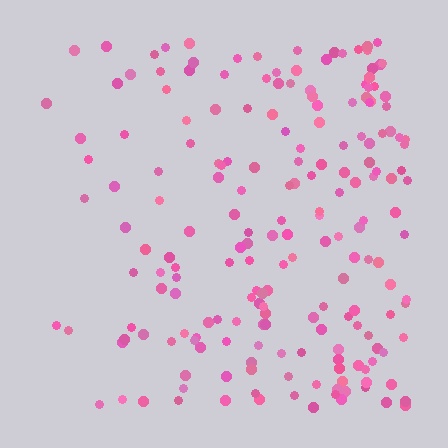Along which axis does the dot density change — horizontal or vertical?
Horizontal.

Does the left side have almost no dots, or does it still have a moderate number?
Still a moderate number, just noticeably fewer than the right.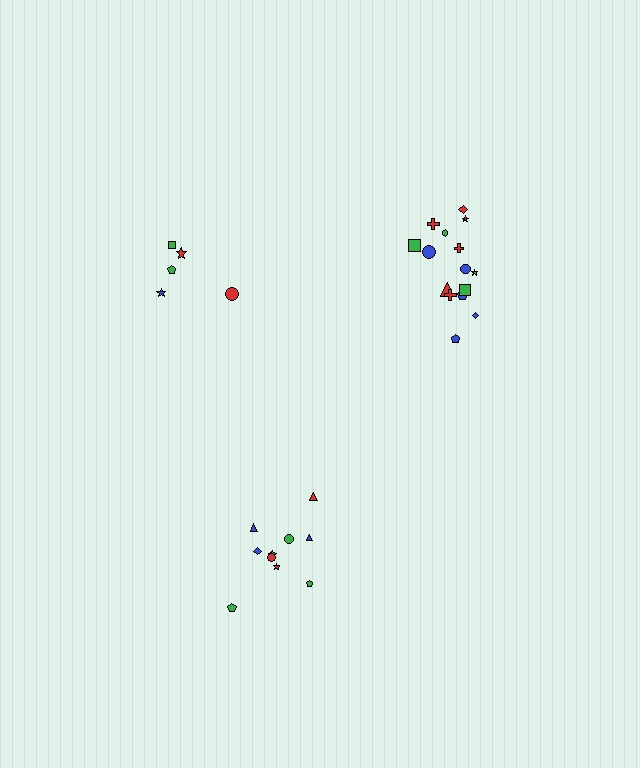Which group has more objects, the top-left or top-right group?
The top-right group.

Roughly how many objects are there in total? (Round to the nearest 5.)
Roughly 30 objects in total.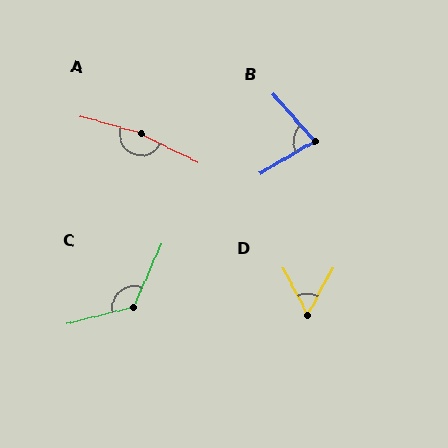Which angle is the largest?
A, at approximately 169 degrees.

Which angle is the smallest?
D, at approximately 55 degrees.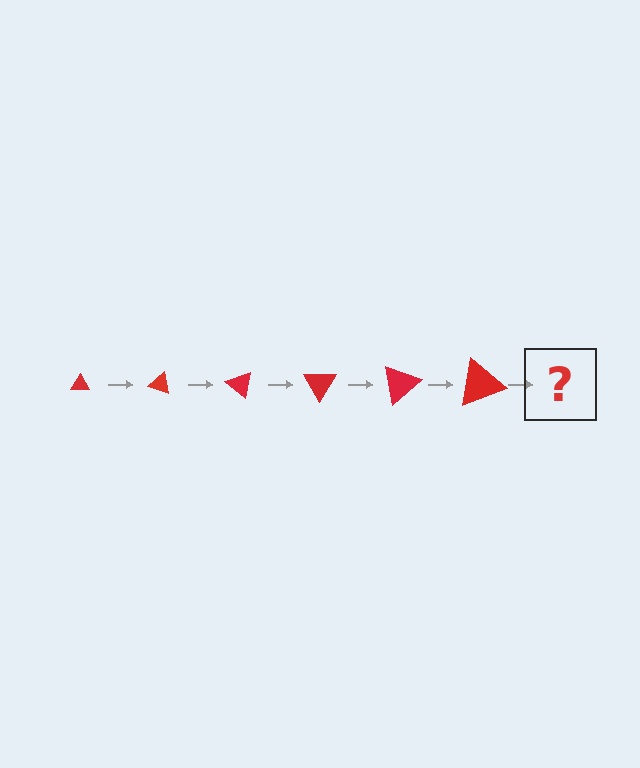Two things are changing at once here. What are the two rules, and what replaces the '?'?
The two rules are that the triangle grows larger each step and it rotates 20 degrees each step. The '?' should be a triangle, larger than the previous one and rotated 120 degrees from the start.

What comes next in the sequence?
The next element should be a triangle, larger than the previous one and rotated 120 degrees from the start.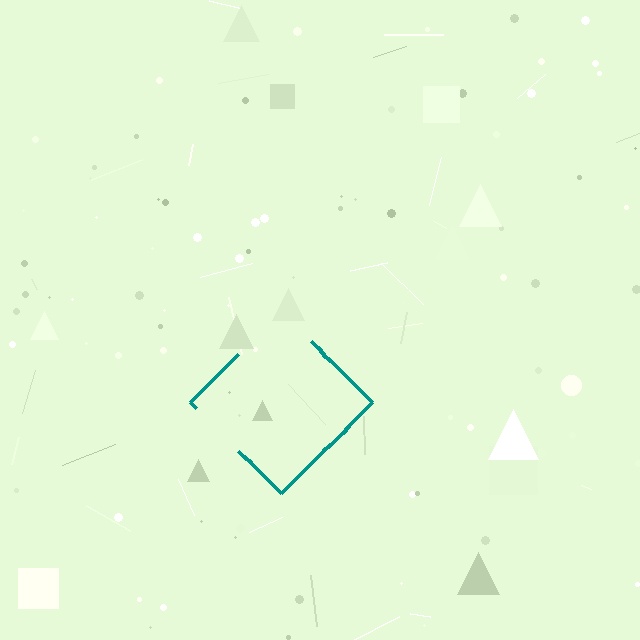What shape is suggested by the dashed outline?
The dashed outline suggests a diamond.